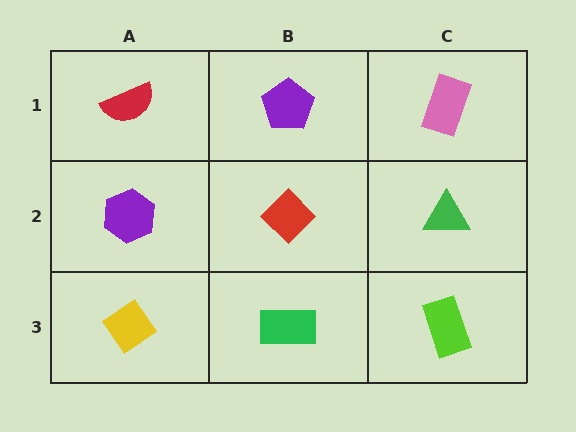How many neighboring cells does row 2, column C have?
3.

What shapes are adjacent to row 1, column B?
A red diamond (row 2, column B), a red semicircle (row 1, column A), a pink rectangle (row 1, column C).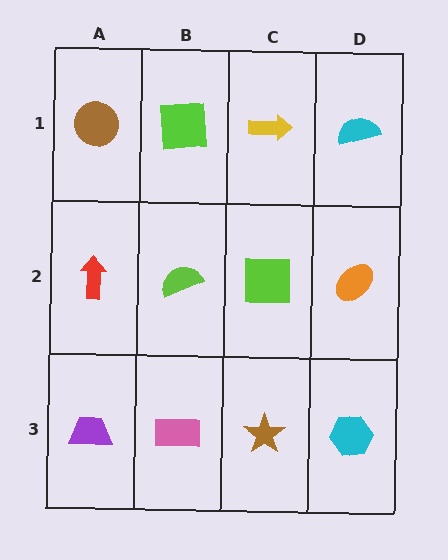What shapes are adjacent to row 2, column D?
A cyan semicircle (row 1, column D), a cyan hexagon (row 3, column D), a lime square (row 2, column C).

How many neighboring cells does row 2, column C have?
4.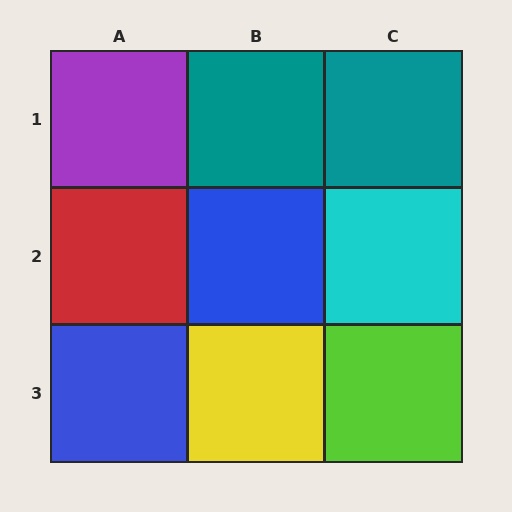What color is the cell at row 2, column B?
Blue.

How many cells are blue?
2 cells are blue.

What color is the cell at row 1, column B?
Teal.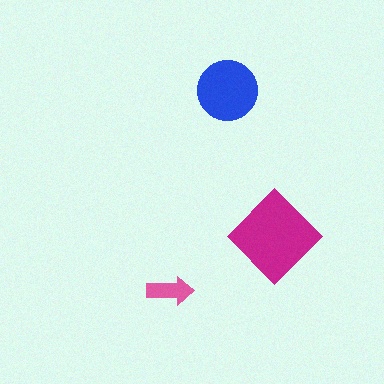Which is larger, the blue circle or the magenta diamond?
The magenta diamond.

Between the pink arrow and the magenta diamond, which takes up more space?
The magenta diamond.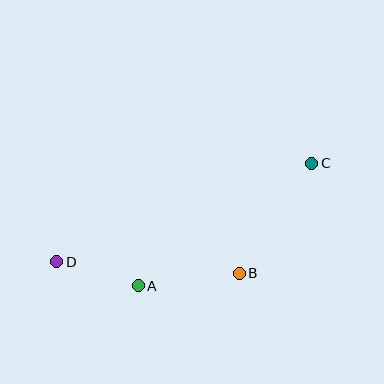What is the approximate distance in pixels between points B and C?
The distance between B and C is approximately 132 pixels.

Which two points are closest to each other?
Points A and D are closest to each other.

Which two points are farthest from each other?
Points C and D are farthest from each other.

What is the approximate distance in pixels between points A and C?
The distance between A and C is approximately 212 pixels.